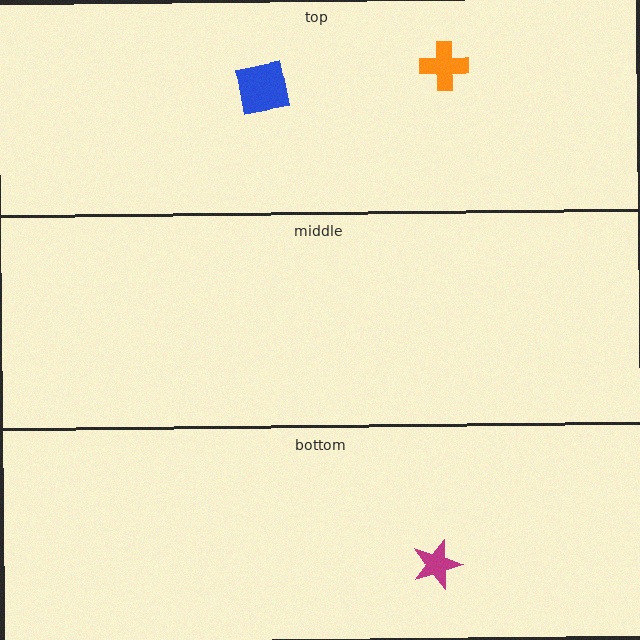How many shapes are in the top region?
2.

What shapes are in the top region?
The orange cross, the blue square.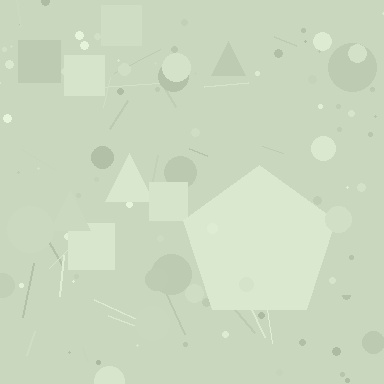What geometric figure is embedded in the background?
A pentagon is embedded in the background.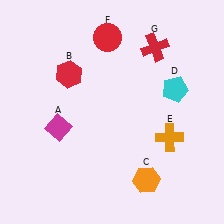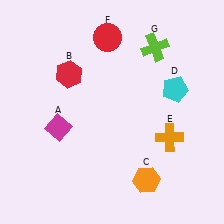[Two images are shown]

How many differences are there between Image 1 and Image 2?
There is 1 difference between the two images.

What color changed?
The cross (G) changed from red in Image 1 to lime in Image 2.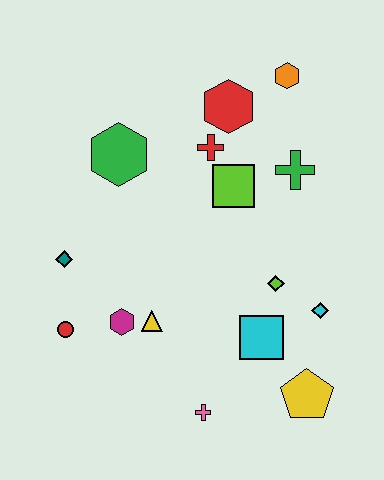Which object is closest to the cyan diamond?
The lime diamond is closest to the cyan diamond.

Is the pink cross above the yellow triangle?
No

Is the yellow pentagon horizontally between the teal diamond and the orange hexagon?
No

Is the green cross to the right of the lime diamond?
Yes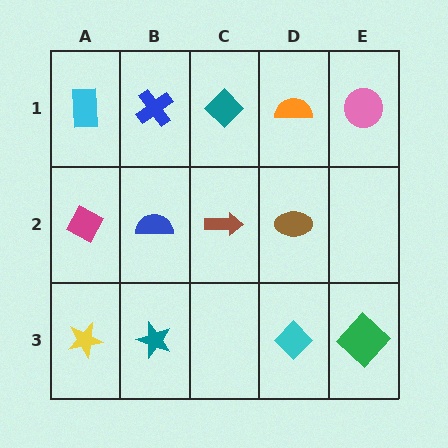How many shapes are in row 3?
4 shapes.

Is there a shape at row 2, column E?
No, that cell is empty.